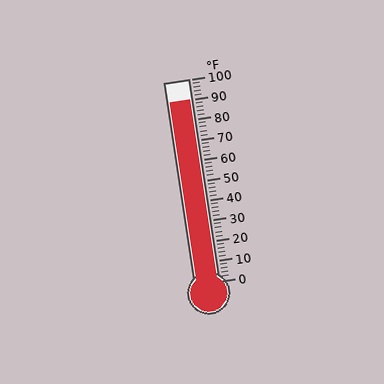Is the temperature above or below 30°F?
The temperature is above 30°F.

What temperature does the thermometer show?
The thermometer shows approximately 90°F.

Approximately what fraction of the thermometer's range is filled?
The thermometer is filled to approximately 90% of its range.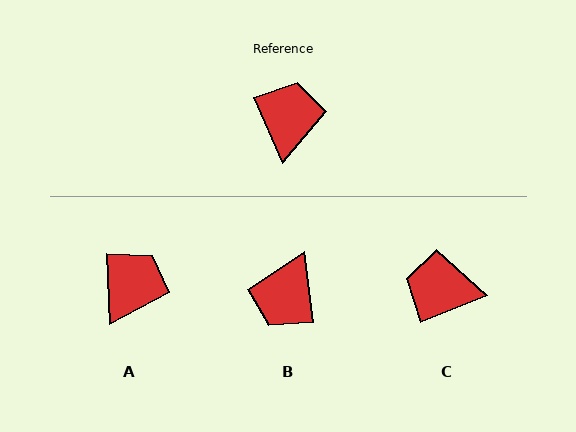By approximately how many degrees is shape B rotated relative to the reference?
Approximately 164 degrees counter-clockwise.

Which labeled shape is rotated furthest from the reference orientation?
B, about 164 degrees away.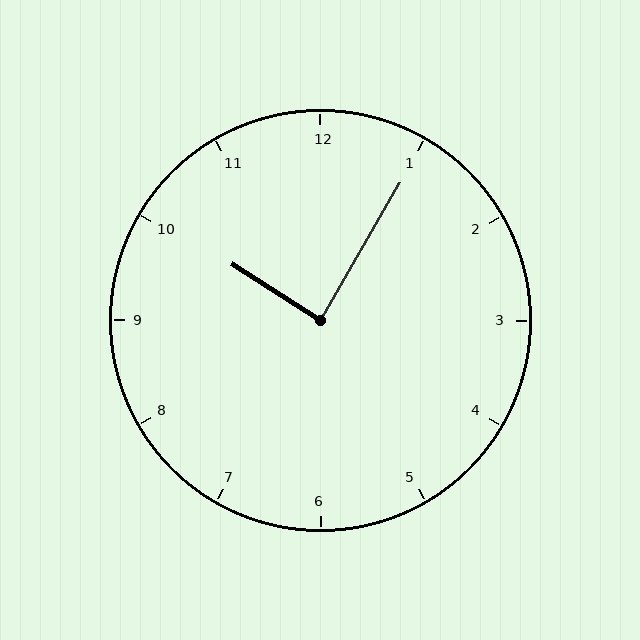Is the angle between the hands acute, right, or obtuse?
It is right.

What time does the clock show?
10:05.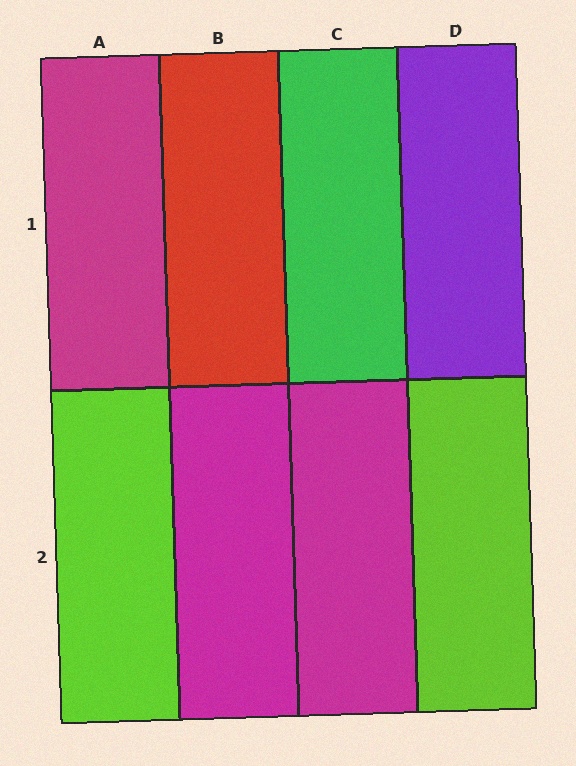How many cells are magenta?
3 cells are magenta.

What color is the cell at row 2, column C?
Magenta.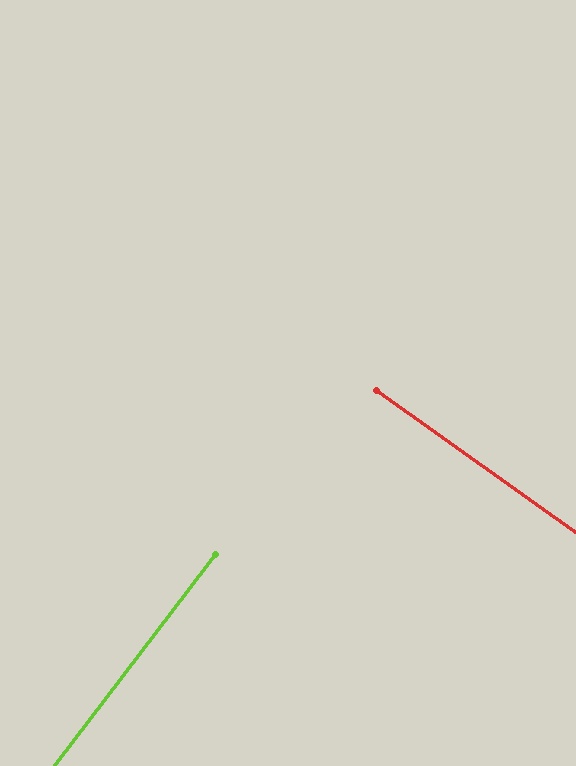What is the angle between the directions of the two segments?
Approximately 88 degrees.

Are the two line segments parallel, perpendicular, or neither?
Perpendicular — they meet at approximately 88°.